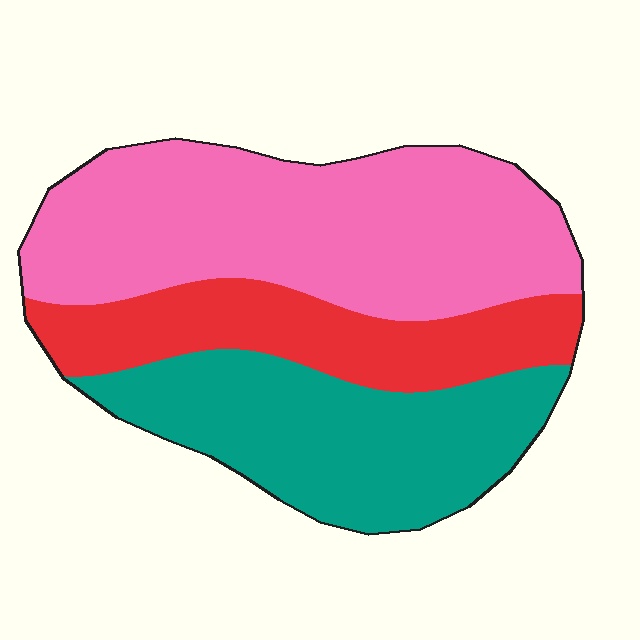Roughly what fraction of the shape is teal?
Teal takes up about one third (1/3) of the shape.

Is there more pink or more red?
Pink.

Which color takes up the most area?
Pink, at roughly 45%.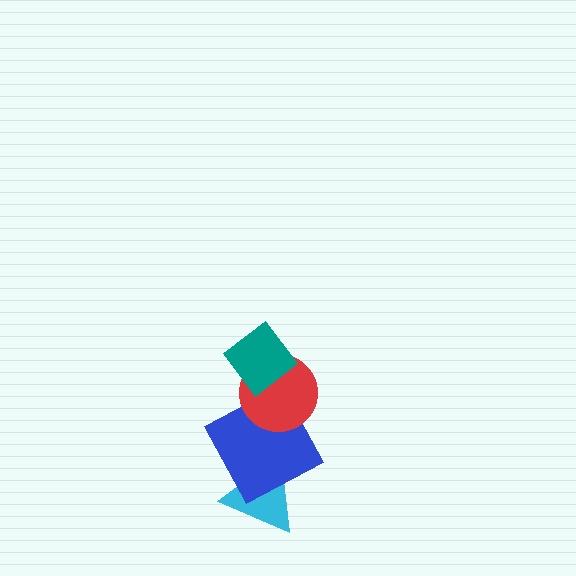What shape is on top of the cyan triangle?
The blue square is on top of the cyan triangle.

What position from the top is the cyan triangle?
The cyan triangle is 4th from the top.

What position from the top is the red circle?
The red circle is 2nd from the top.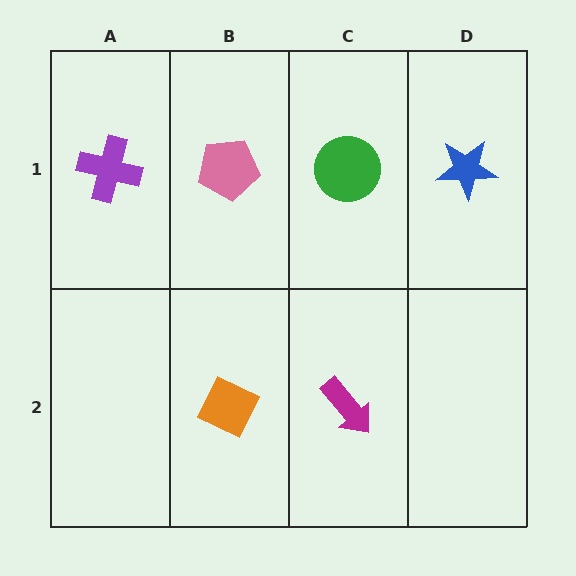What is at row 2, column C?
A magenta arrow.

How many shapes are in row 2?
2 shapes.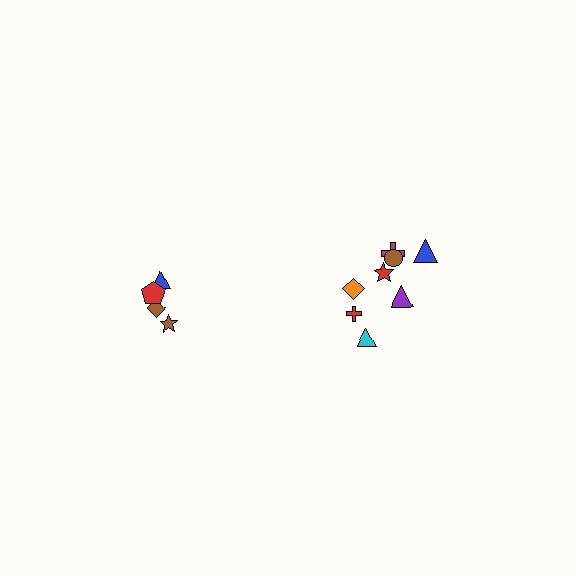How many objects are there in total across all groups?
There are 12 objects.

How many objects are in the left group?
There are 4 objects.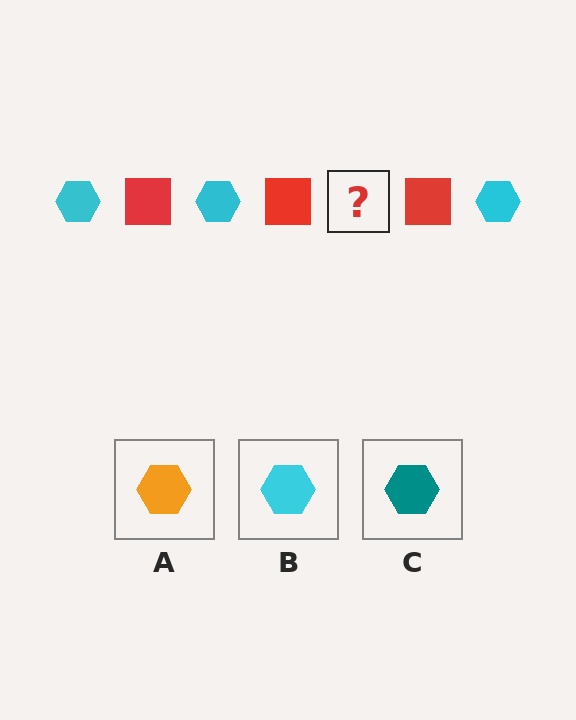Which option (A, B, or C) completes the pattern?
B.